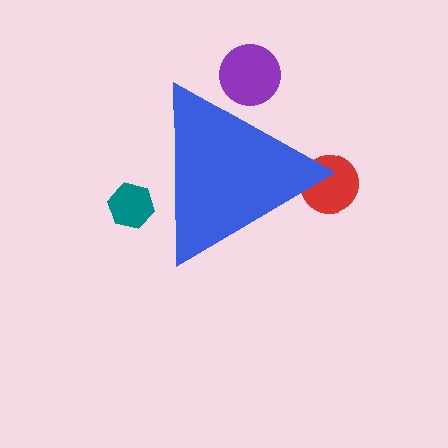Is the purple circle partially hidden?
Yes, the purple circle is partially hidden behind the blue triangle.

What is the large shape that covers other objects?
A blue triangle.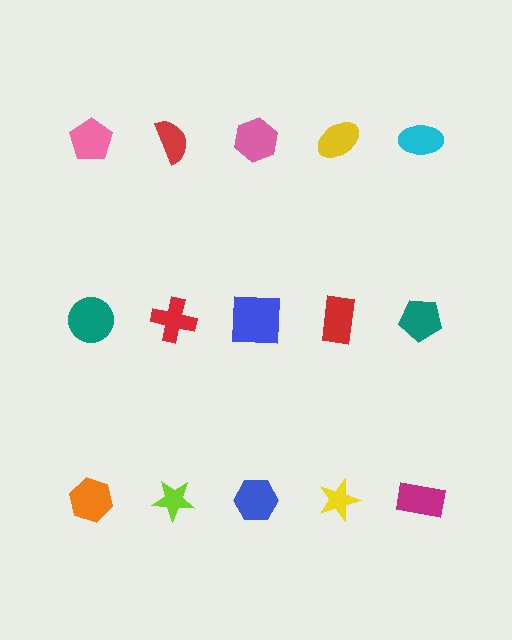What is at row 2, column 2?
A red cross.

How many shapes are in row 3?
5 shapes.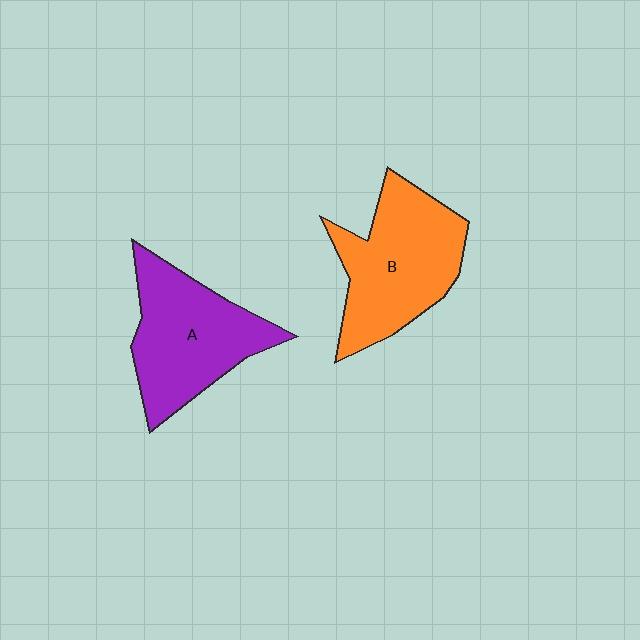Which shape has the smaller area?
Shape A (purple).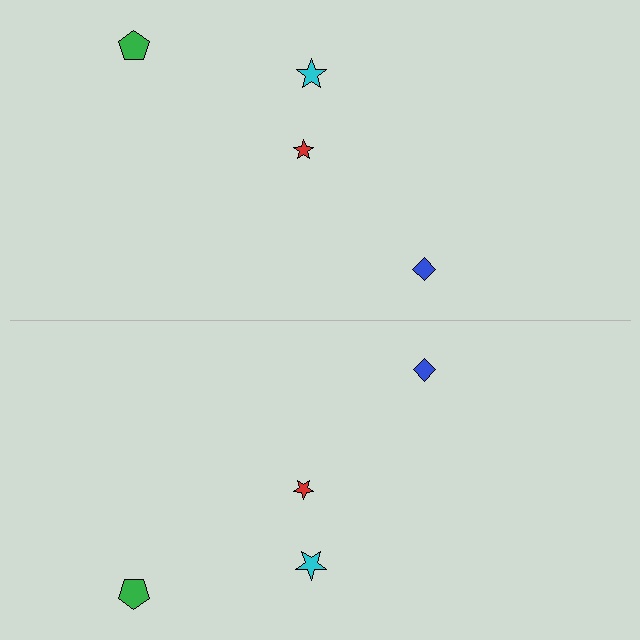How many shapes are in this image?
There are 8 shapes in this image.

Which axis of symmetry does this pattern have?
The pattern has a horizontal axis of symmetry running through the center of the image.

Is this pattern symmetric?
Yes, this pattern has bilateral (reflection) symmetry.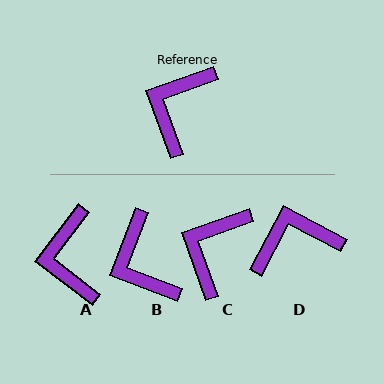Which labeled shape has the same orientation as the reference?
C.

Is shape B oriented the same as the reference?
No, it is off by about 49 degrees.